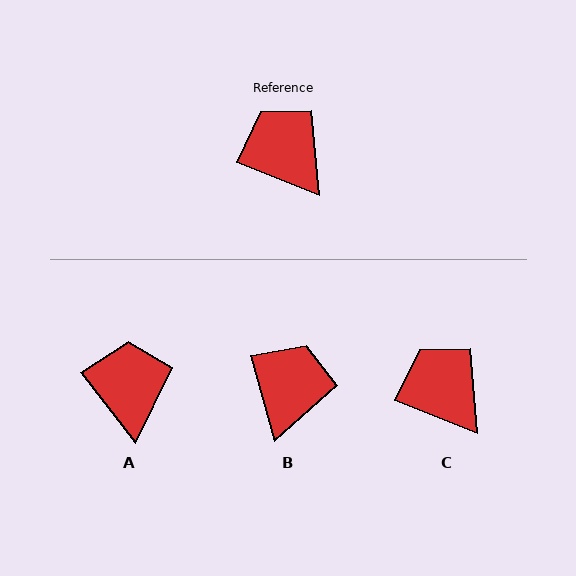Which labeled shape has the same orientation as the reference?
C.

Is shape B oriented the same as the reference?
No, it is off by about 53 degrees.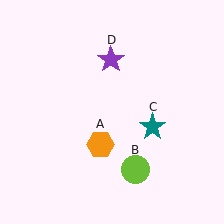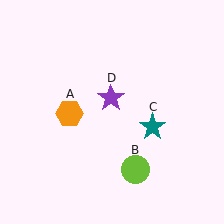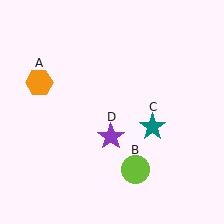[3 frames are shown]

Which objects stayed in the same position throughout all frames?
Lime circle (object B) and teal star (object C) remained stationary.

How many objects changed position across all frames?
2 objects changed position: orange hexagon (object A), purple star (object D).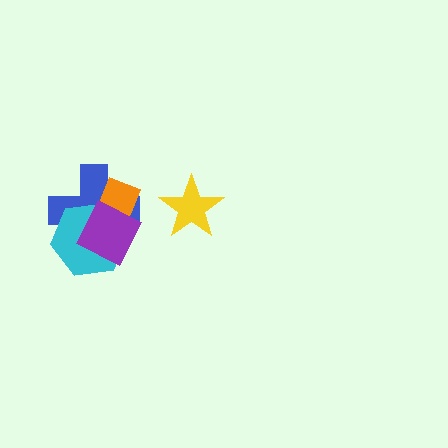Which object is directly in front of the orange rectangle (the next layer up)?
The cyan hexagon is directly in front of the orange rectangle.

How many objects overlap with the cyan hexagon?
3 objects overlap with the cyan hexagon.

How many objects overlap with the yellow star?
0 objects overlap with the yellow star.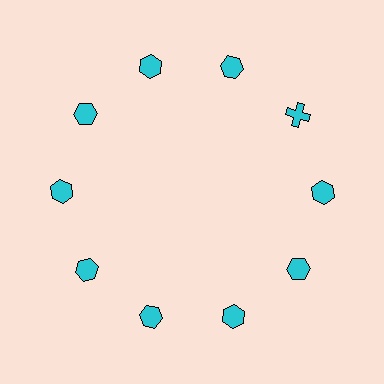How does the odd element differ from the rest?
It has a different shape: cross instead of hexagon.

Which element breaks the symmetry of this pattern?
The cyan cross at roughly the 2 o'clock position breaks the symmetry. All other shapes are cyan hexagons.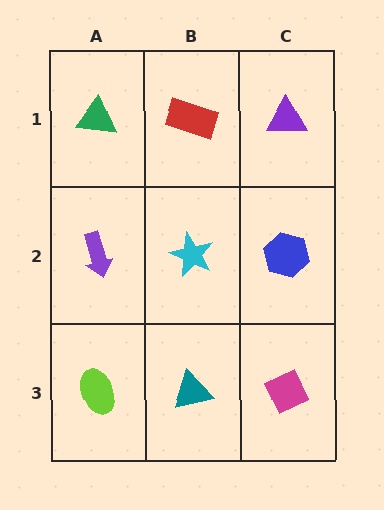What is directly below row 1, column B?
A cyan star.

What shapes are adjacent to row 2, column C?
A purple triangle (row 1, column C), a magenta diamond (row 3, column C), a cyan star (row 2, column B).